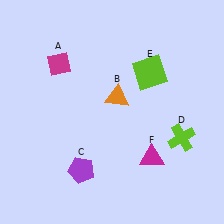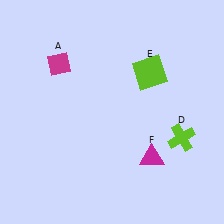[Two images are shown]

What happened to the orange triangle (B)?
The orange triangle (B) was removed in Image 2. It was in the top-right area of Image 1.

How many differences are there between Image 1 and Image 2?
There are 2 differences between the two images.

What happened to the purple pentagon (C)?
The purple pentagon (C) was removed in Image 2. It was in the bottom-left area of Image 1.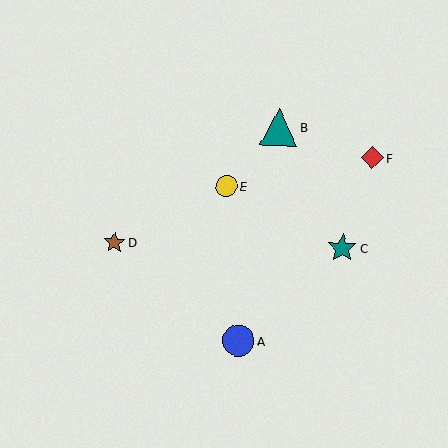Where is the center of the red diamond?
The center of the red diamond is at (372, 158).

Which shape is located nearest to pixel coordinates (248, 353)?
The blue circle (labeled A) at (239, 341) is nearest to that location.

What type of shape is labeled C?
Shape C is a teal star.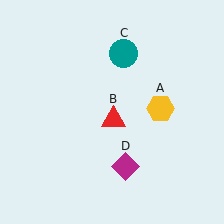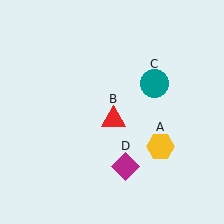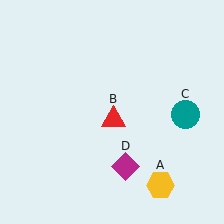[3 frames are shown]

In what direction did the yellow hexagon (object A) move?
The yellow hexagon (object A) moved down.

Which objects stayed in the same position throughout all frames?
Red triangle (object B) and magenta diamond (object D) remained stationary.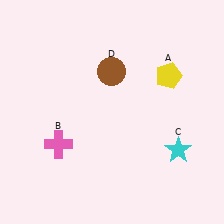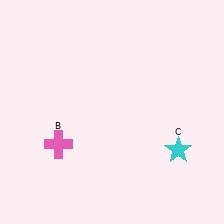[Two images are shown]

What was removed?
The brown circle (D), the yellow pentagon (A) were removed in Image 2.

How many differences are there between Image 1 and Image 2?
There are 2 differences between the two images.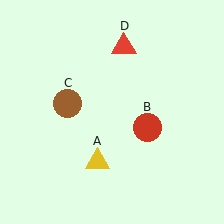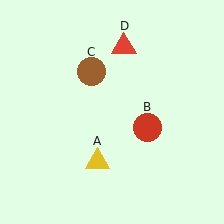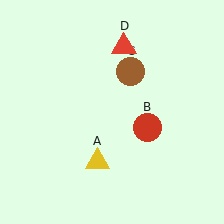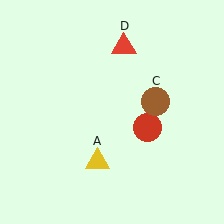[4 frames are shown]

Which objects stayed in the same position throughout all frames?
Yellow triangle (object A) and red circle (object B) and red triangle (object D) remained stationary.